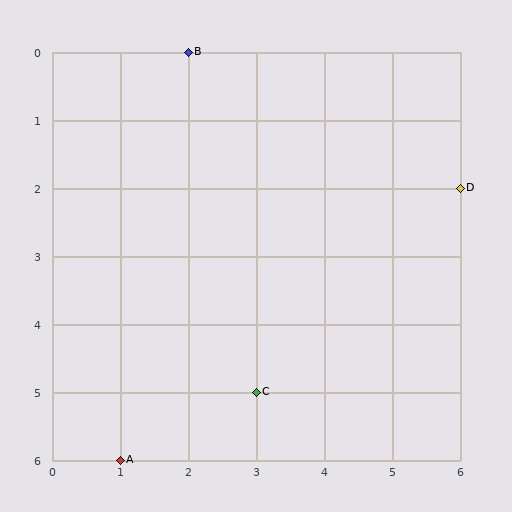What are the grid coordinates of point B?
Point B is at grid coordinates (2, 0).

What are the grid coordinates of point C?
Point C is at grid coordinates (3, 5).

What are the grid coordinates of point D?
Point D is at grid coordinates (6, 2).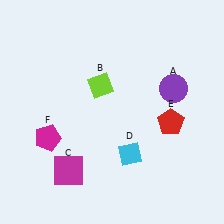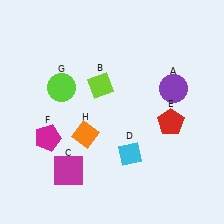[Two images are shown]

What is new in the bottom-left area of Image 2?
An orange diamond (H) was added in the bottom-left area of Image 2.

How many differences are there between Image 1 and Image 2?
There are 2 differences between the two images.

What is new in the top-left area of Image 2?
A lime circle (G) was added in the top-left area of Image 2.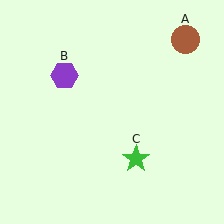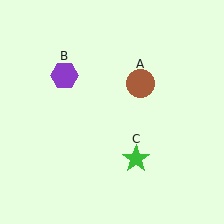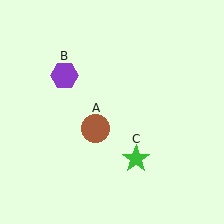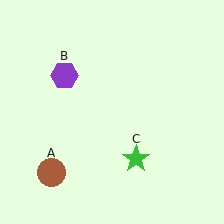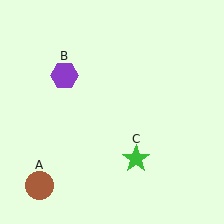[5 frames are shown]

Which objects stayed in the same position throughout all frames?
Purple hexagon (object B) and green star (object C) remained stationary.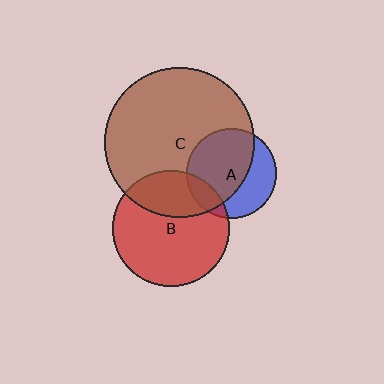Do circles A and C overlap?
Yes.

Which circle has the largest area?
Circle C (brown).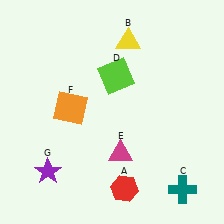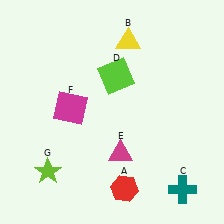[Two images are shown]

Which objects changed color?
F changed from orange to magenta. G changed from purple to lime.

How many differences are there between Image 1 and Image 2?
There are 2 differences between the two images.